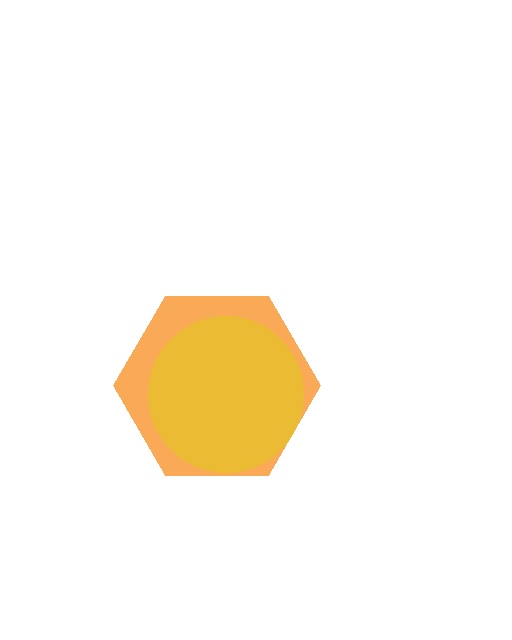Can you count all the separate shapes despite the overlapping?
Yes, there are 2 separate shapes.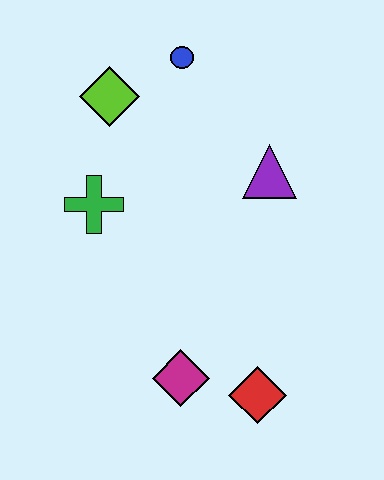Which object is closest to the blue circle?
The lime diamond is closest to the blue circle.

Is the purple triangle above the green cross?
Yes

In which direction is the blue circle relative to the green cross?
The blue circle is above the green cross.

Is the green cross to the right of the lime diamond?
No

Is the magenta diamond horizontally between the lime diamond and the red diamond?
Yes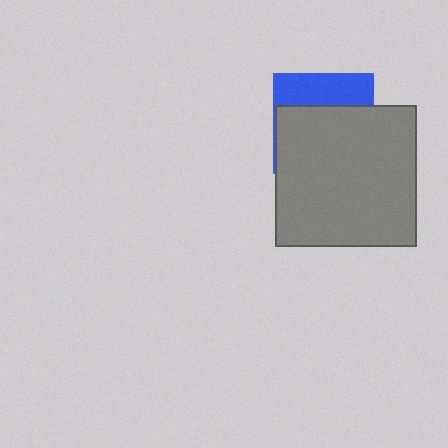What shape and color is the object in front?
The object in front is a gray square.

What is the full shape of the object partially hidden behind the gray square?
The partially hidden object is a blue square.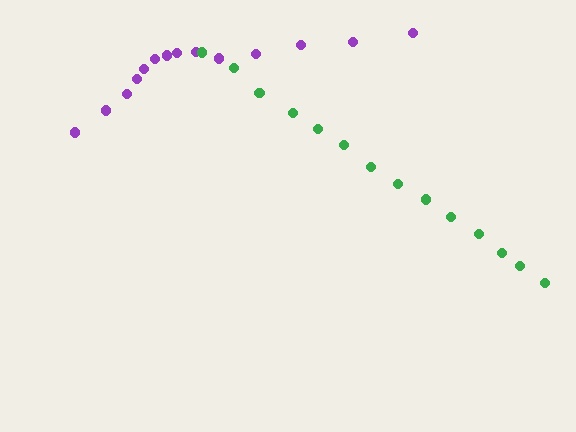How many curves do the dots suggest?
There are 2 distinct paths.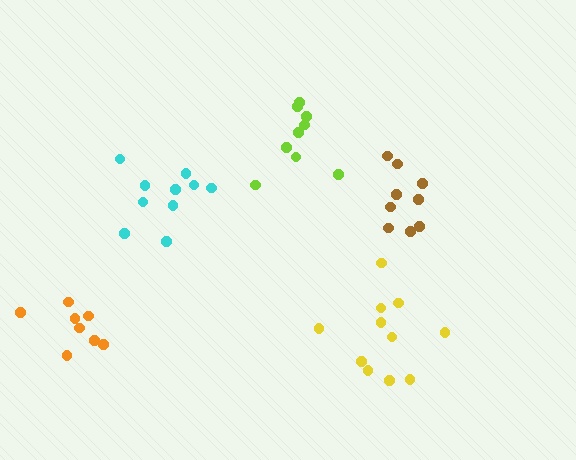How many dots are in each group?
Group 1: 9 dots, Group 2: 10 dots, Group 3: 11 dots, Group 4: 8 dots, Group 5: 9 dots (47 total).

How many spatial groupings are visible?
There are 5 spatial groupings.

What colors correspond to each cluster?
The clusters are colored: lime, cyan, yellow, orange, brown.